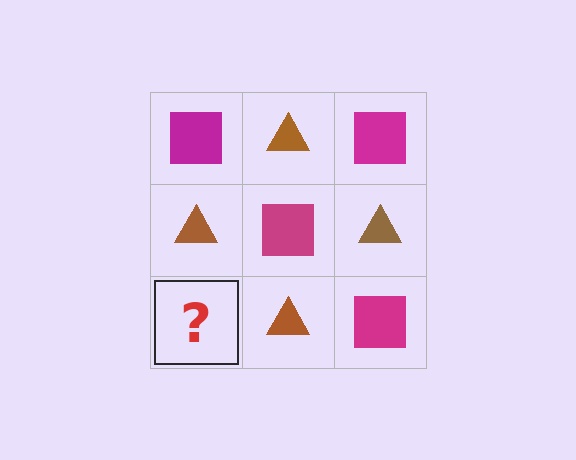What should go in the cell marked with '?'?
The missing cell should contain a magenta square.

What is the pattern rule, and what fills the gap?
The rule is that it alternates magenta square and brown triangle in a checkerboard pattern. The gap should be filled with a magenta square.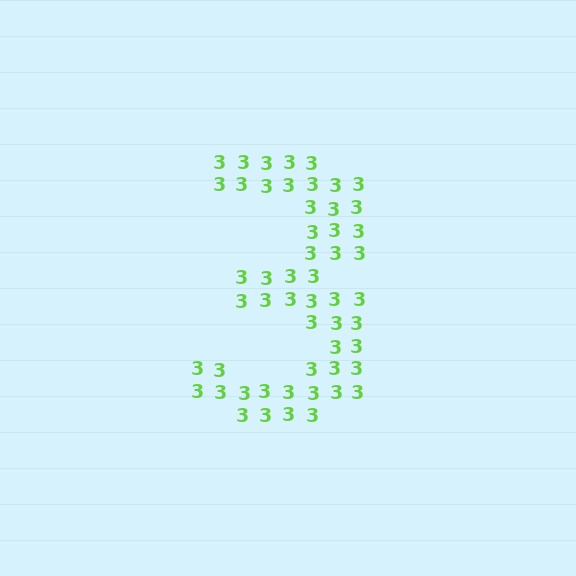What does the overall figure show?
The overall figure shows the digit 3.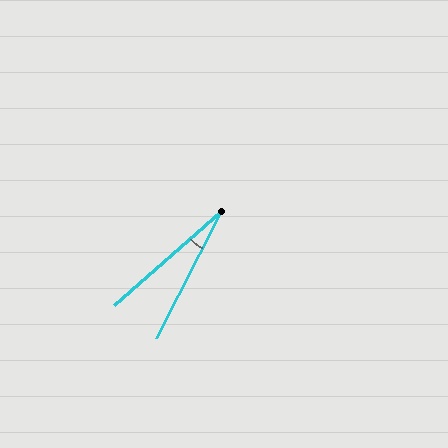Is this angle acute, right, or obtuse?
It is acute.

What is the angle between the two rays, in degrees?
Approximately 21 degrees.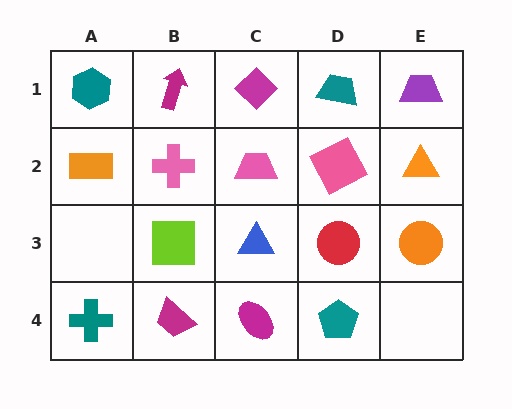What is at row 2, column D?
A pink square.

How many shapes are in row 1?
5 shapes.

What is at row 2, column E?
An orange triangle.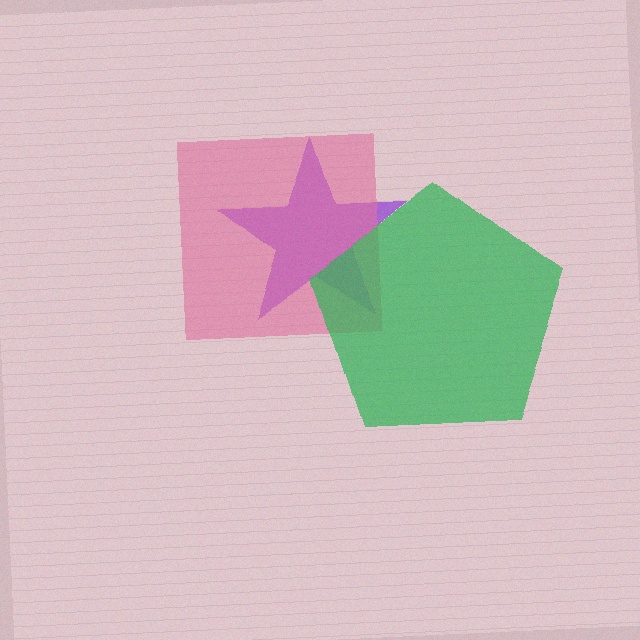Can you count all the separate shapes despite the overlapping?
Yes, there are 3 separate shapes.